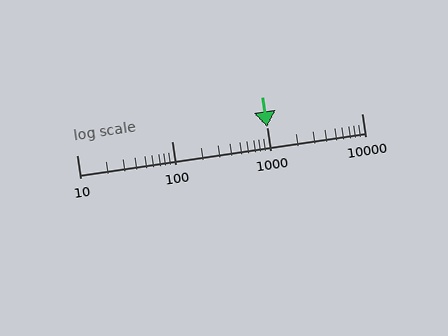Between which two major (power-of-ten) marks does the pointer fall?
The pointer is between 1000 and 10000.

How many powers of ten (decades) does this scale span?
The scale spans 3 decades, from 10 to 10000.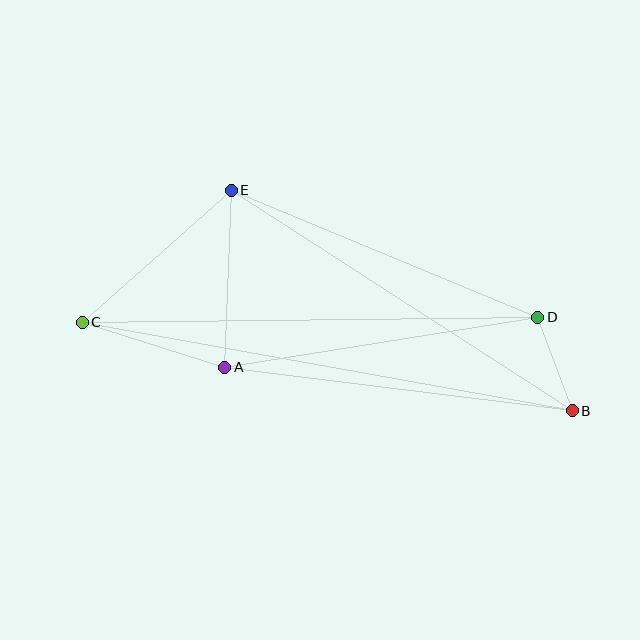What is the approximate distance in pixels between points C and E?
The distance between C and E is approximately 199 pixels.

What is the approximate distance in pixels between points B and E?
The distance between B and E is approximately 406 pixels.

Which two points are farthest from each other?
Points B and C are farthest from each other.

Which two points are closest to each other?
Points B and D are closest to each other.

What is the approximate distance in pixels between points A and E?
The distance between A and E is approximately 177 pixels.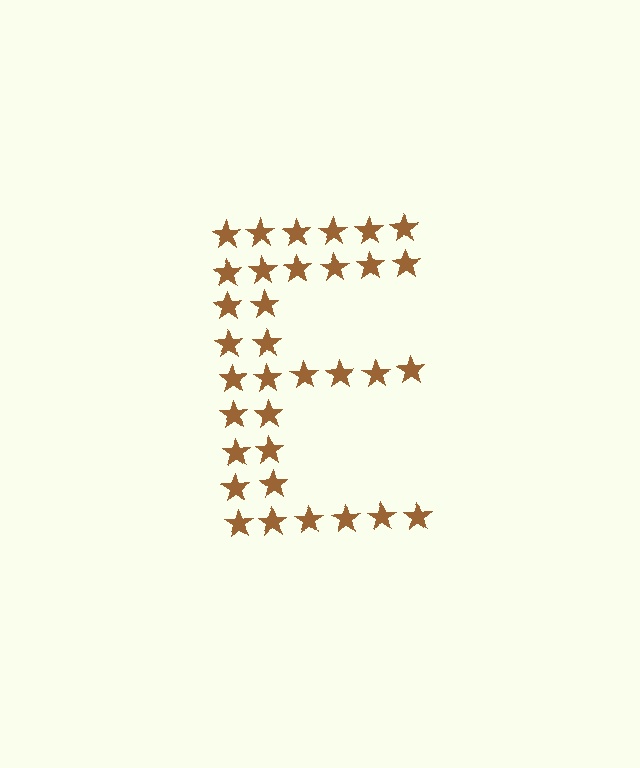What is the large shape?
The large shape is the letter E.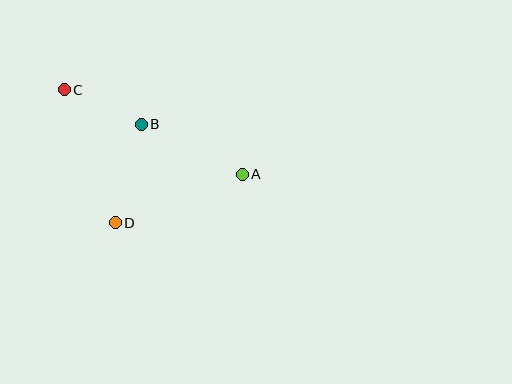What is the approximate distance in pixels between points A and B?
The distance between A and B is approximately 112 pixels.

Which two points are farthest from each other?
Points A and C are farthest from each other.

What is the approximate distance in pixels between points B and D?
The distance between B and D is approximately 102 pixels.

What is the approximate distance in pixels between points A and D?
The distance between A and D is approximately 136 pixels.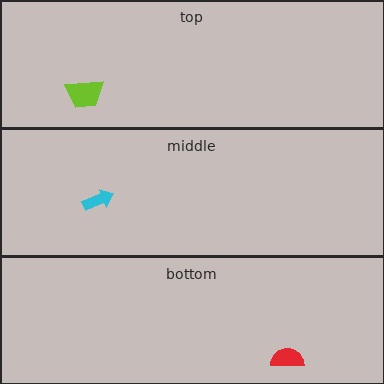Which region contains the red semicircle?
The bottom region.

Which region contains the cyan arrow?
The middle region.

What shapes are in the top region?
The lime trapezoid.